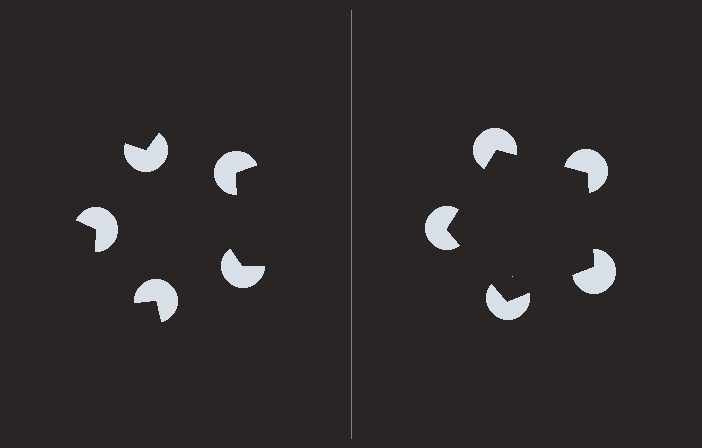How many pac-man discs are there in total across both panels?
10 — 5 on each side.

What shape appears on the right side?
An illusory pentagon.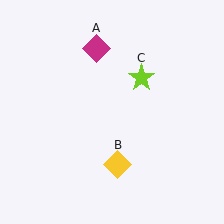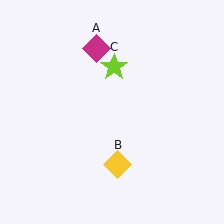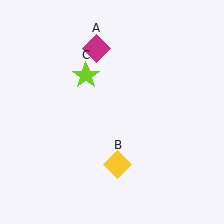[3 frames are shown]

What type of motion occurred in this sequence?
The lime star (object C) rotated counterclockwise around the center of the scene.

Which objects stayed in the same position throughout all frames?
Magenta diamond (object A) and yellow diamond (object B) remained stationary.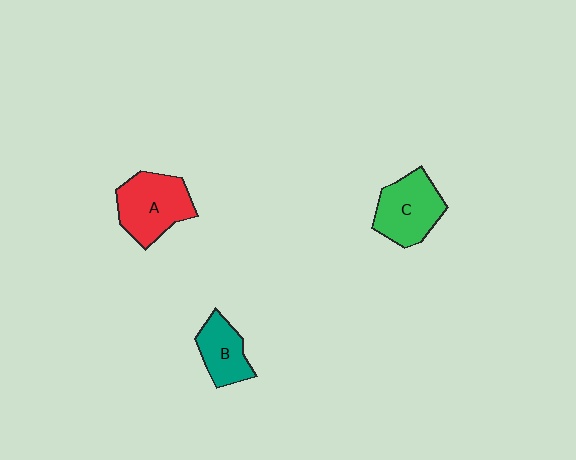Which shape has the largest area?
Shape A (red).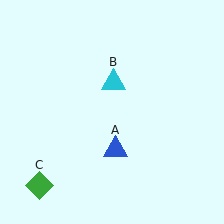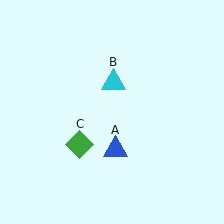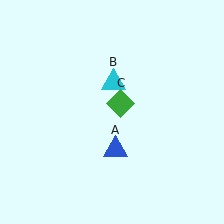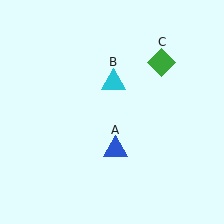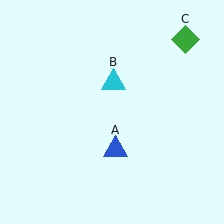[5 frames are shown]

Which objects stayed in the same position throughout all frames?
Blue triangle (object A) and cyan triangle (object B) remained stationary.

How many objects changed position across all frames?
1 object changed position: green diamond (object C).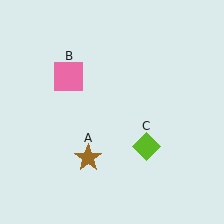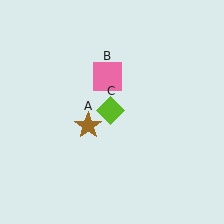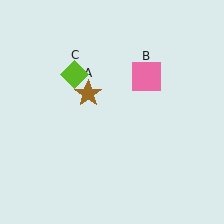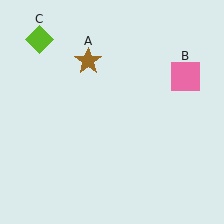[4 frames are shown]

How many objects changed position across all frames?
3 objects changed position: brown star (object A), pink square (object B), lime diamond (object C).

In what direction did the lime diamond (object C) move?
The lime diamond (object C) moved up and to the left.